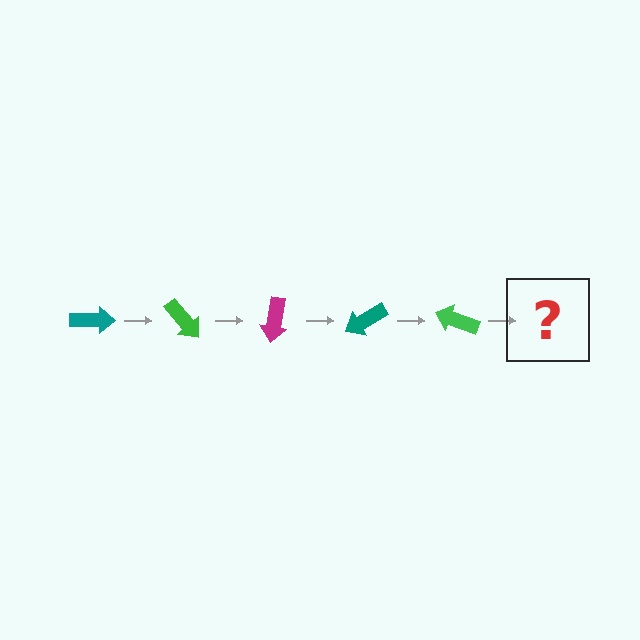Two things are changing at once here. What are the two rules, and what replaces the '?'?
The two rules are that it rotates 50 degrees each step and the color cycles through teal, green, and magenta. The '?' should be a magenta arrow, rotated 250 degrees from the start.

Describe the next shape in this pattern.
It should be a magenta arrow, rotated 250 degrees from the start.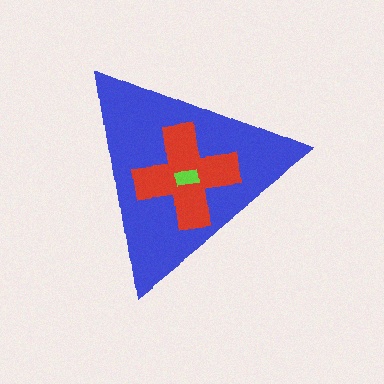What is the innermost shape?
The lime rectangle.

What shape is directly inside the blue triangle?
The red cross.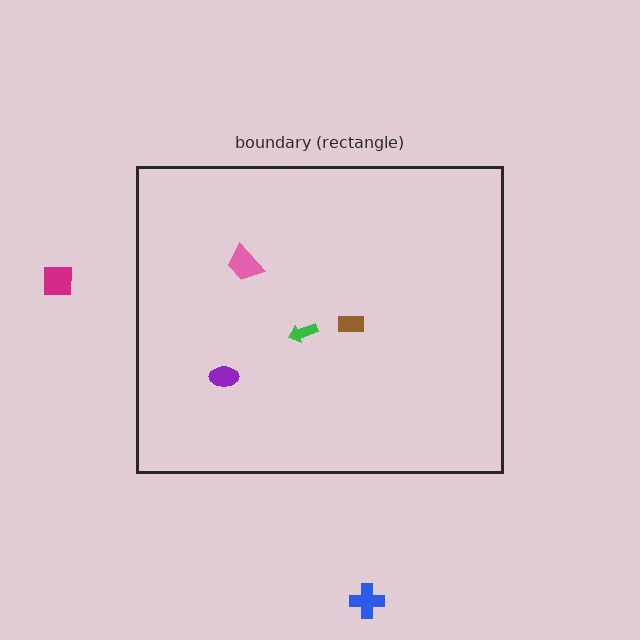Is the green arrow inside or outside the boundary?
Inside.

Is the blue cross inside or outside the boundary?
Outside.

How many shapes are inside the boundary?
4 inside, 2 outside.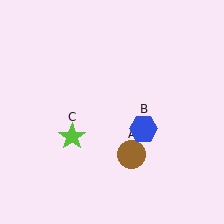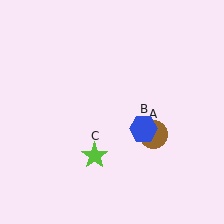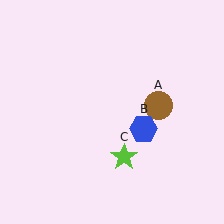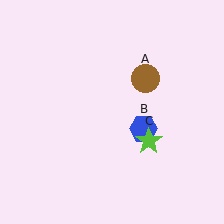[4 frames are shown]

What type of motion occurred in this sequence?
The brown circle (object A), lime star (object C) rotated counterclockwise around the center of the scene.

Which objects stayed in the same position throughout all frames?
Blue hexagon (object B) remained stationary.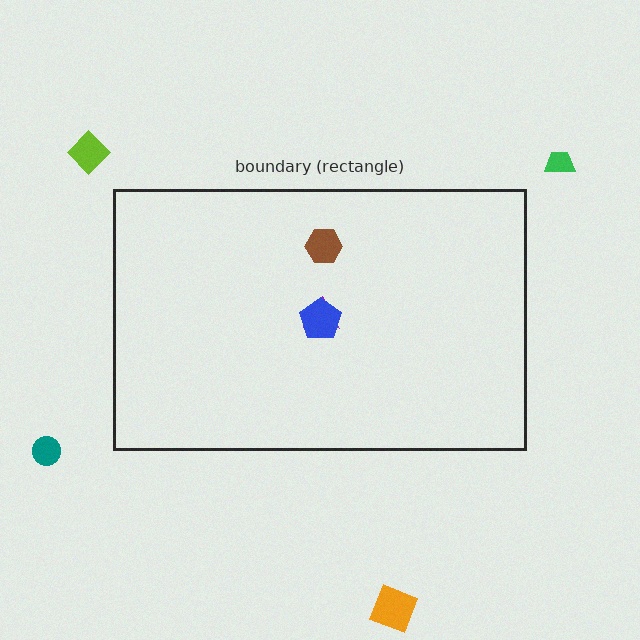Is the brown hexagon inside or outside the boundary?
Inside.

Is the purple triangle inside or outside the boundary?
Inside.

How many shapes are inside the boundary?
3 inside, 4 outside.